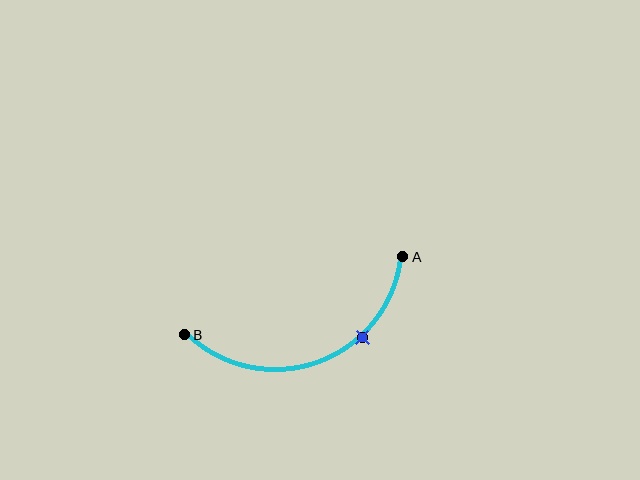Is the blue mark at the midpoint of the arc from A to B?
No. The blue mark lies on the arc but is closer to endpoint A. The arc midpoint would be at the point on the curve equidistant along the arc from both A and B.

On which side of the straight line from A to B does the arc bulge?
The arc bulges below the straight line connecting A and B.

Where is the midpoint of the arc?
The arc midpoint is the point on the curve farthest from the straight line joining A and B. It sits below that line.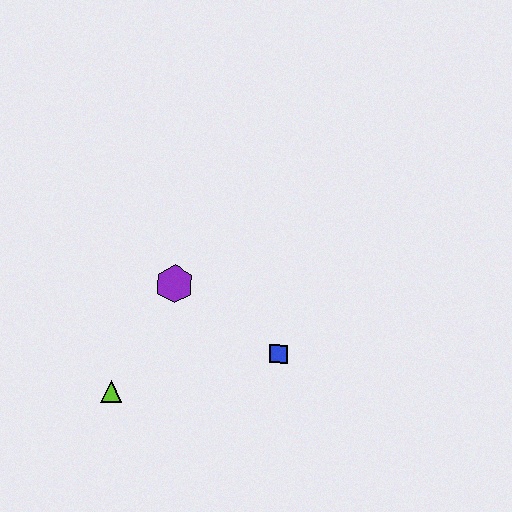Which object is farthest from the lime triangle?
The blue square is farthest from the lime triangle.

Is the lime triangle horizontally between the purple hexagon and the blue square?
No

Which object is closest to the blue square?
The purple hexagon is closest to the blue square.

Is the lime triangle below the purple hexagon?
Yes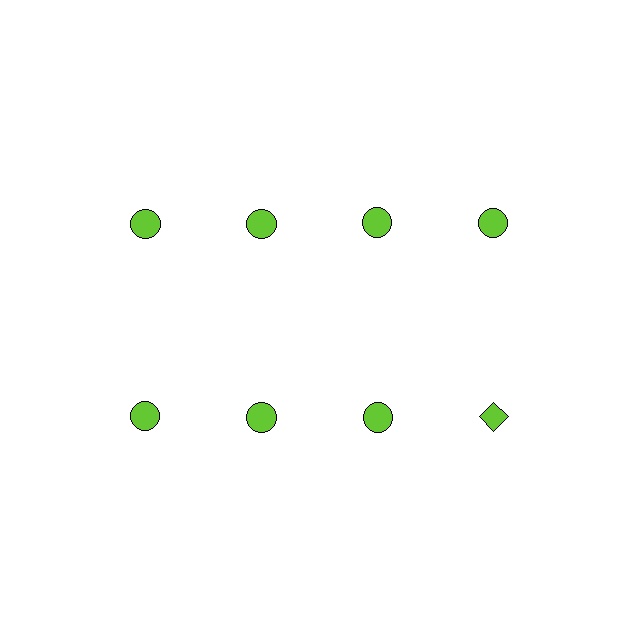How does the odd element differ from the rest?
It has a different shape: diamond instead of circle.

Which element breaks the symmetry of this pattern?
The lime diamond in the second row, second from right column breaks the symmetry. All other shapes are lime circles.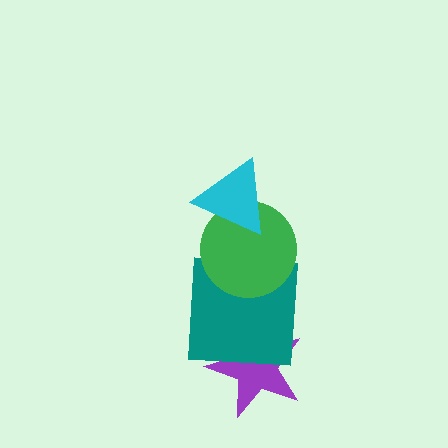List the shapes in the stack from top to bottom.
From top to bottom: the cyan triangle, the green circle, the teal square, the purple star.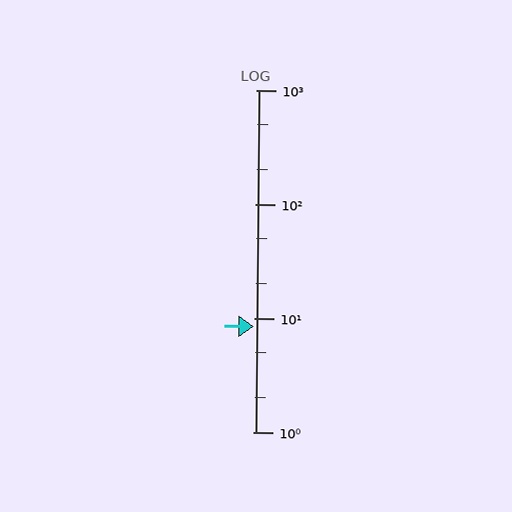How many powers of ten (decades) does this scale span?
The scale spans 3 decades, from 1 to 1000.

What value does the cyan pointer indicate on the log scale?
The pointer indicates approximately 8.5.